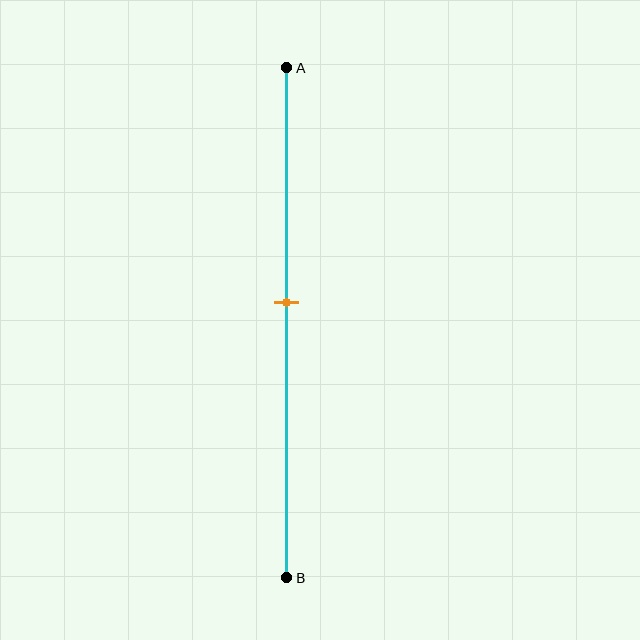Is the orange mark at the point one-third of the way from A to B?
No, the mark is at about 45% from A, not at the 33% one-third point.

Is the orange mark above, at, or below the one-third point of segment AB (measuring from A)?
The orange mark is below the one-third point of segment AB.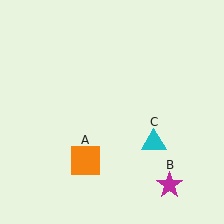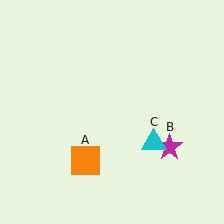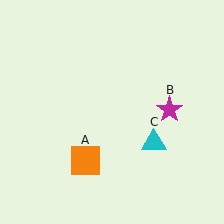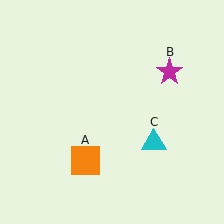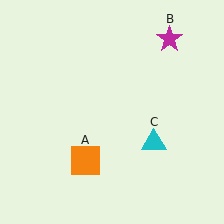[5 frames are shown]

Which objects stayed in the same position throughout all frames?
Orange square (object A) and cyan triangle (object C) remained stationary.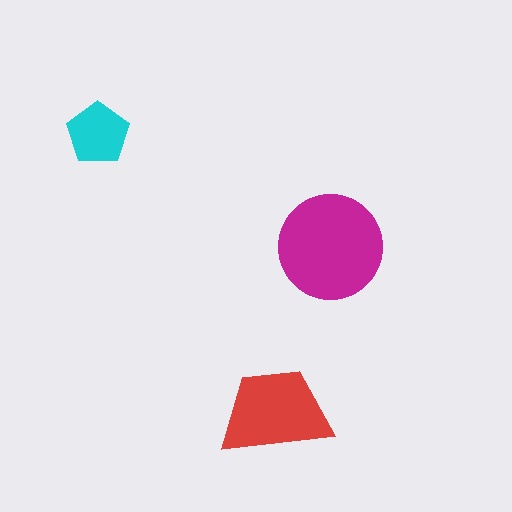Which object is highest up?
The cyan pentagon is topmost.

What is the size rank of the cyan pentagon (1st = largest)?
3rd.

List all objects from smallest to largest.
The cyan pentagon, the red trapezoid, the magenta circle.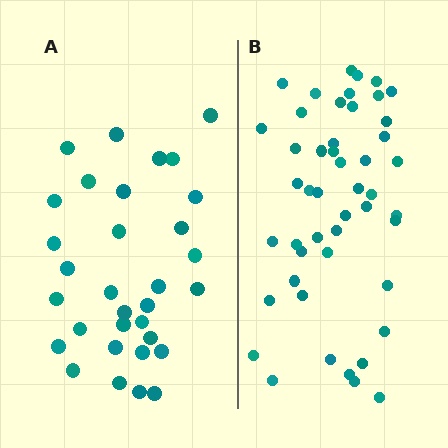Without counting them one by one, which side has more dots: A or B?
Region B (the right region) has more dots.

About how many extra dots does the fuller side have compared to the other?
Region B has approximately 15 more dots than region A.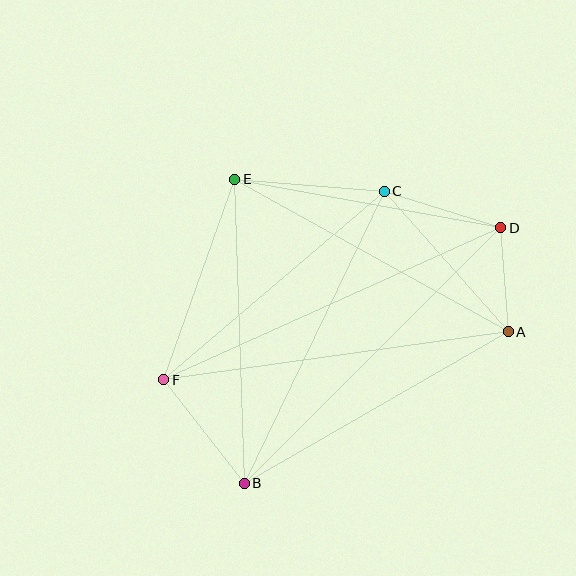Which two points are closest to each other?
Points A and D are closest to each other.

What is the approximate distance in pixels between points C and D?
The distance between C and D is approximately 122 pixels.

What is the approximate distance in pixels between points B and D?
The distance between B and D is approximately 362 pixels.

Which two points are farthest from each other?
Points D and F are farthest from each other.